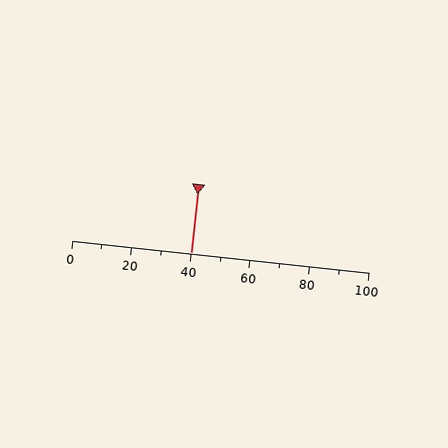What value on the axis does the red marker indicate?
The marker indicates approximately 40.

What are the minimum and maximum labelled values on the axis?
The axis runs from 0 to 100.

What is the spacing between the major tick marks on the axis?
The major ticks are spaced 20 apart.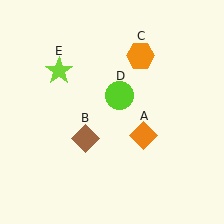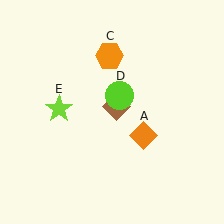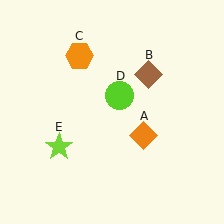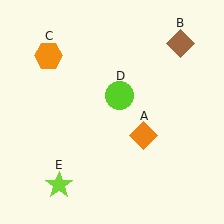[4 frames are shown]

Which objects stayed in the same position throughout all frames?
Orange diamond (object A) and lime circle (object D) remained stationary.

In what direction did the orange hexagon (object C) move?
The orange hexagon (object C) moved left.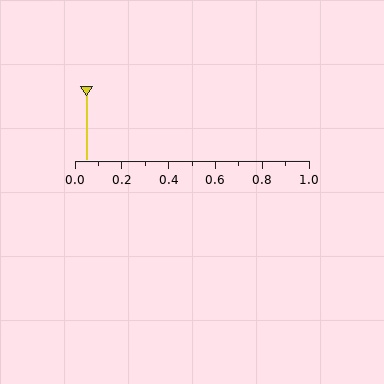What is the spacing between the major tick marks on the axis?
The major ticks are spaced 0.2 apart.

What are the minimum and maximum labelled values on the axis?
The axis runs from 0.0 to 1.0.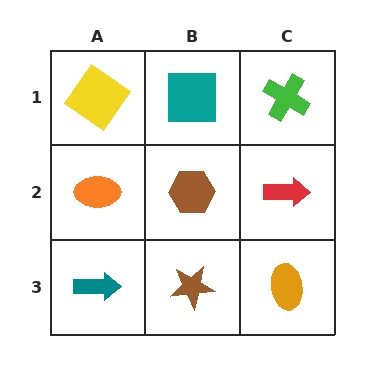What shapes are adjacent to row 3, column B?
A brown hexagon (row 2, column B), a teal arrow (row 3, column A), an orange ellipse (row 3, column C).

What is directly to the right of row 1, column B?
A green cross.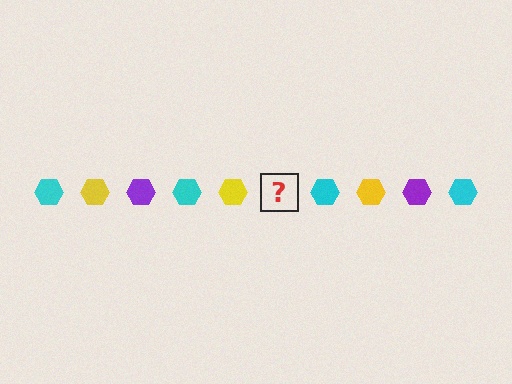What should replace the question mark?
The question mark should be replaced with a purple hexagon.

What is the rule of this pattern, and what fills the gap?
The rule is that the pattern cycles through cyan, yellow, purple hexagons. The gap should be filled with a purple hexagon.